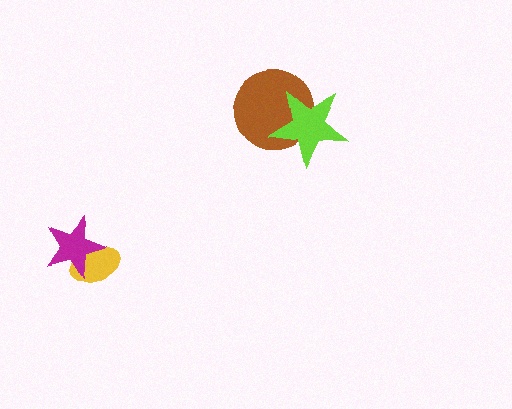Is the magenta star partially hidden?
No, no other shape covers it.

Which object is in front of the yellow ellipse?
The magenta star is in front of the yellow ellipse.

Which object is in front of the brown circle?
The lime star is in front of the brown circle.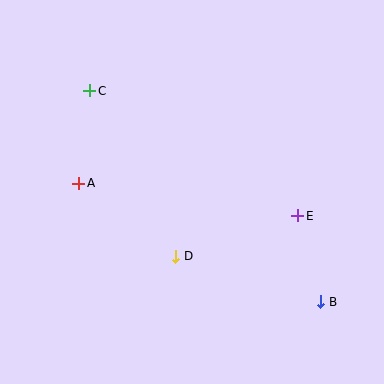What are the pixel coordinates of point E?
Point E is at (298, 216).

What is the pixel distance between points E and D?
The distance between E and D is 128 pixels.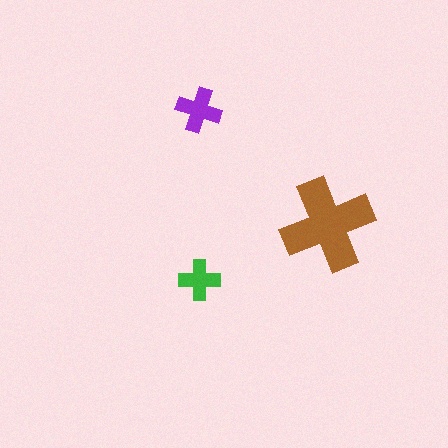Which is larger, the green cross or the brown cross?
The brown one.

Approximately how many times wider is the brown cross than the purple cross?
About 2 times wider.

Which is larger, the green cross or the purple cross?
The purple one.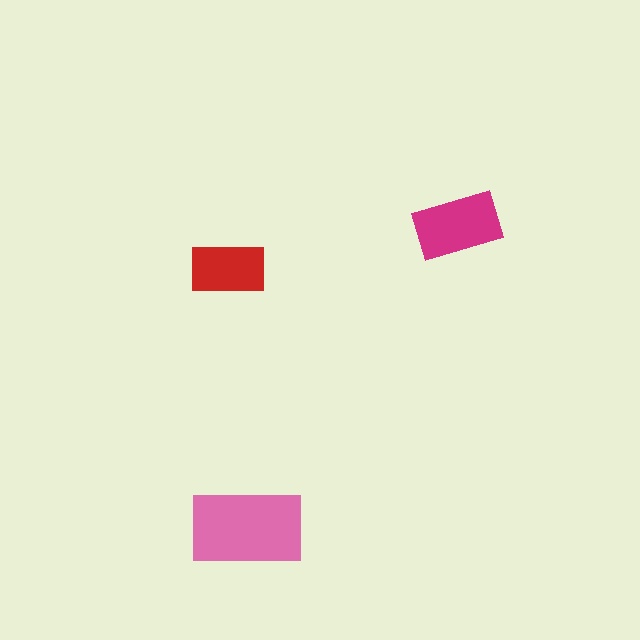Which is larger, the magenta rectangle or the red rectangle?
The magenta one.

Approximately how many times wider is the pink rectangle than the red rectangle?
About 1.5 times wider.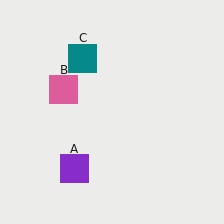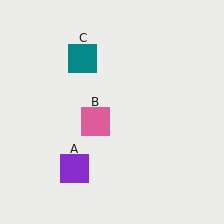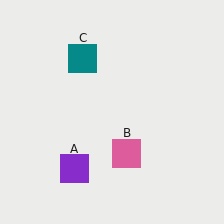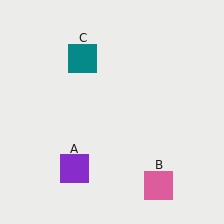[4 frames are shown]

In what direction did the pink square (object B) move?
The pink square (object B) moved down and to the right.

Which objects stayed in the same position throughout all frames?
Purple square (object A) and teal square (object C) remained stationary.